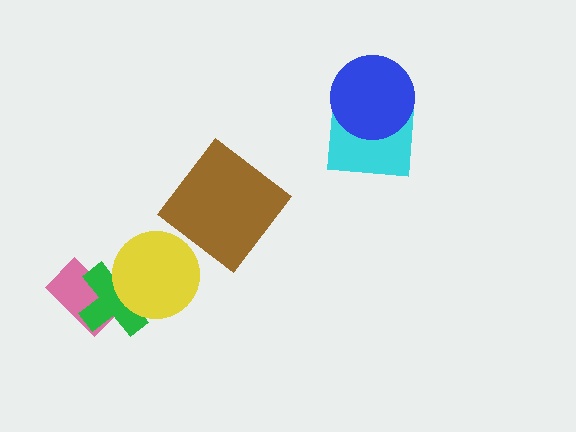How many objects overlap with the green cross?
2 objects overlap with the green cross.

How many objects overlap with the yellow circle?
1 object overlaps with the yellow circle.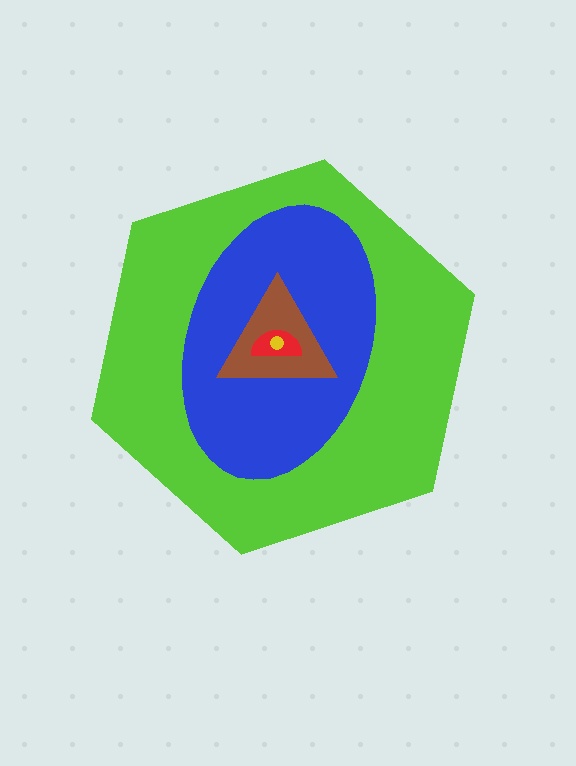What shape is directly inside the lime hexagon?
The blue ellipse.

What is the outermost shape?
The lime hexagon.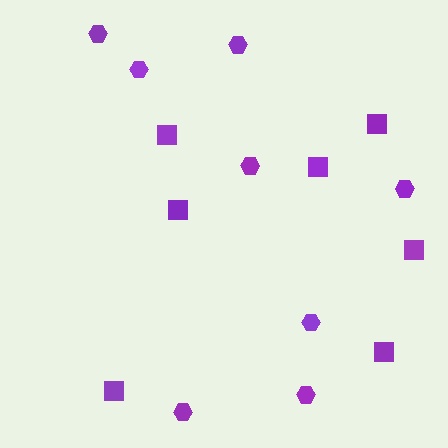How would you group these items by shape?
There are 2 groups: one group of hexagons (8) and one group of squares (7).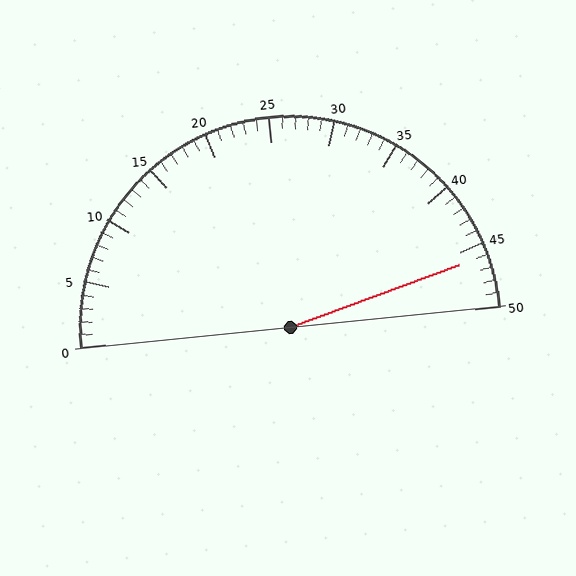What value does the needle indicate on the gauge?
The needle indicates approximately 46.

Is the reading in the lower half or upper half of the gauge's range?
The reading is in the upper half of the range (0 to 50).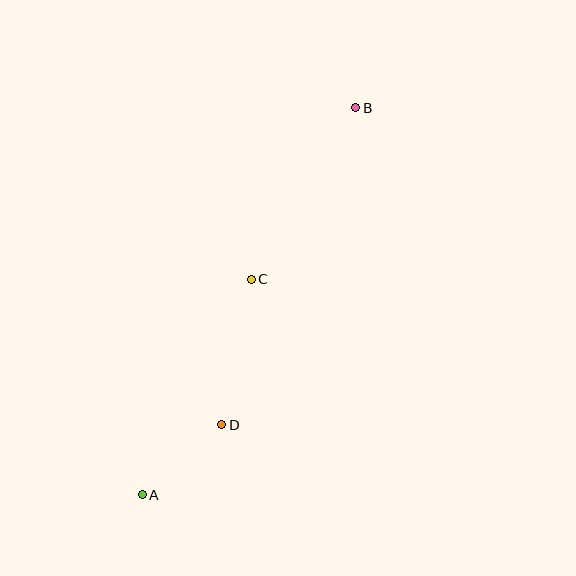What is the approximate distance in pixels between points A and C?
The distance between A and C is approximately 242 pixels.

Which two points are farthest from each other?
Points A and B are farthest from each other.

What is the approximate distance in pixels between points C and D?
The distance between C and D is approximately 149 pixels.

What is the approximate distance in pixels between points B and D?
The distance between B and D is approximately 344 pixels.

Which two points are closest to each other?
Points A and D are closest to each other.